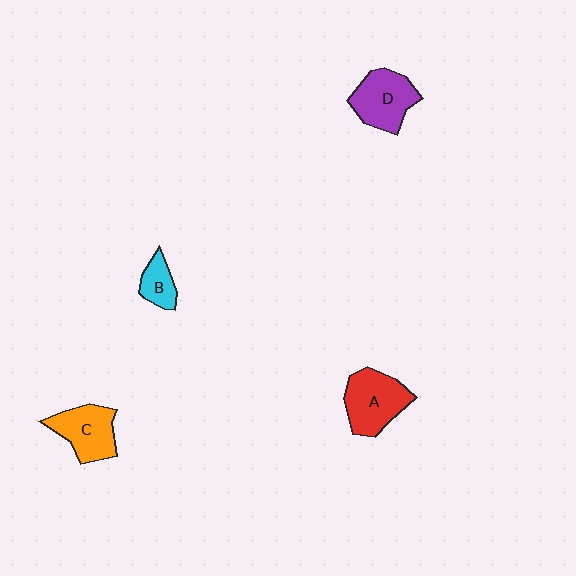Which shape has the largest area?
Shape A (red).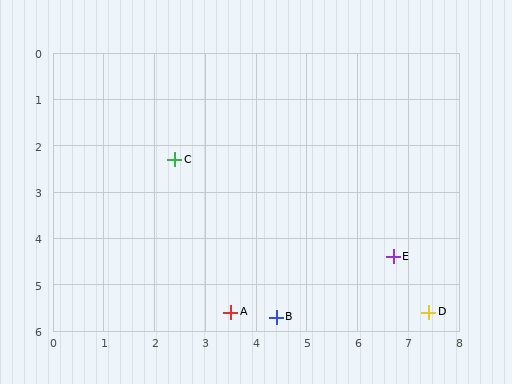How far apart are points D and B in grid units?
Points D and B are about 3.0 grid units apart.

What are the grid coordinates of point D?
Point D is at approximately (7.4, 5.6).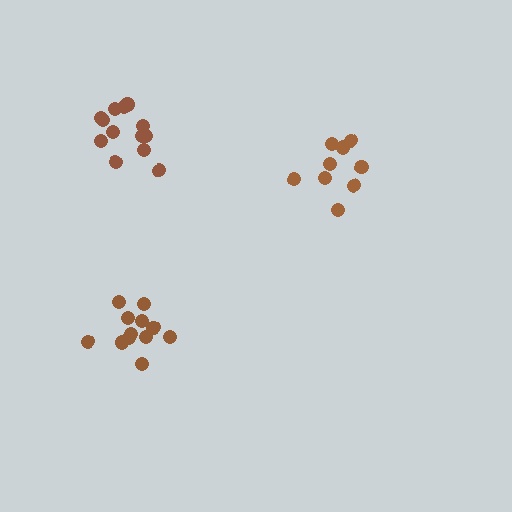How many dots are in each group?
Group 1: 9 dots, Group 2: 12 dots, Group 3: 13 dots (34 total).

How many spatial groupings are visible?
There are 3 spatial groupings.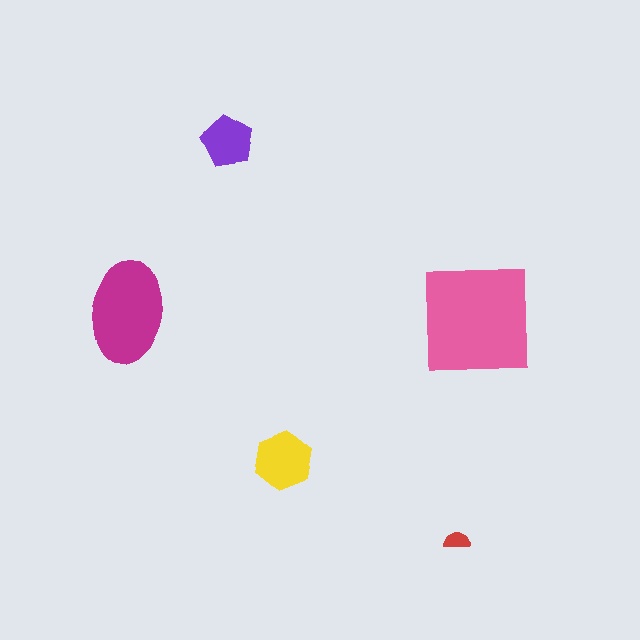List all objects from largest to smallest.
The pink square, the magenta ellipse, the yellow hexagon, the purple pentagon, the red semicircle.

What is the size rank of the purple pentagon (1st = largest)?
4th.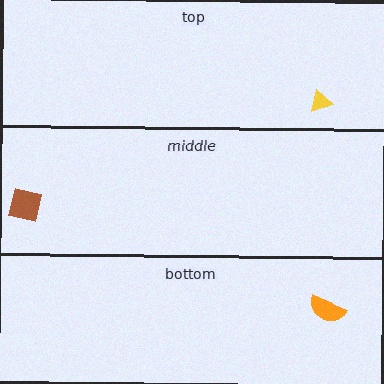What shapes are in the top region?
The yellow triangle.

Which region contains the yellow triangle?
The top region.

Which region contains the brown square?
The middle region.